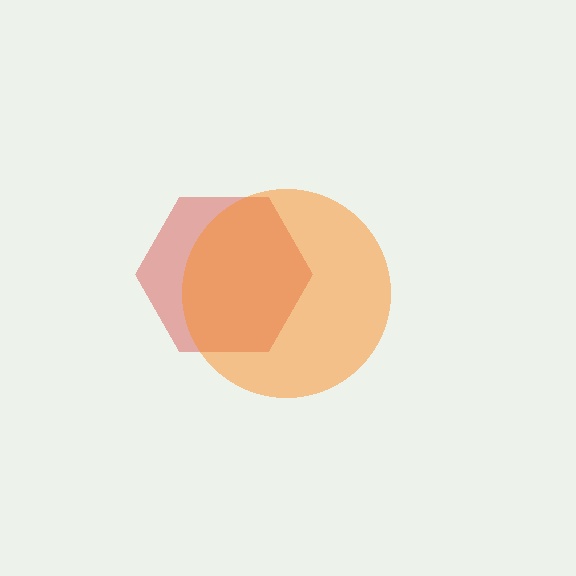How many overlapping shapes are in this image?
There are 2 overlapping shapes in the image.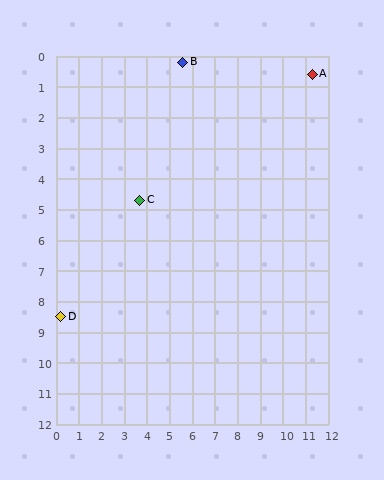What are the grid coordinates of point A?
Point A is at approximately (11.3, 0.6).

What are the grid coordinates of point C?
Point C is at approximately (3.7, 4.7).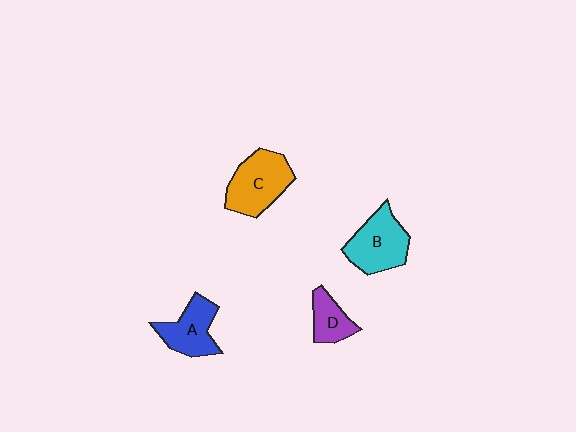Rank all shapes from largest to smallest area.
From largest to smallest: C (orange), B (cyan), A (blue), D (purple).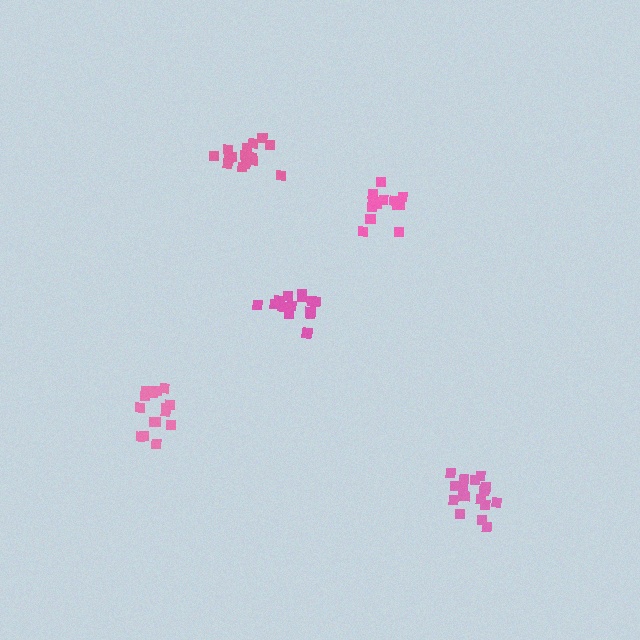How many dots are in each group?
Group 1: 15 dots, Group 2: 16 dots, Group 3: 15 dots, Group 4: 13 dots, Group 5: 17 dots (76 total).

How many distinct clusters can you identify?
There are 5 distinct clusters.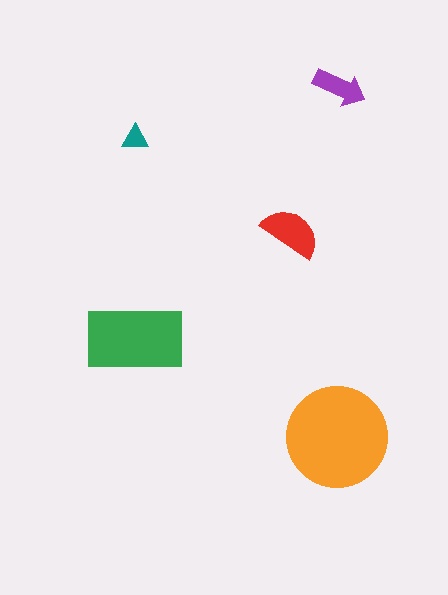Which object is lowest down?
The orange circle is bottommost.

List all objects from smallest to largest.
The teal triangle, the purple arrow, the red semicircle, the green rectangle, the orange circle.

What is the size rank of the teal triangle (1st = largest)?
5th.